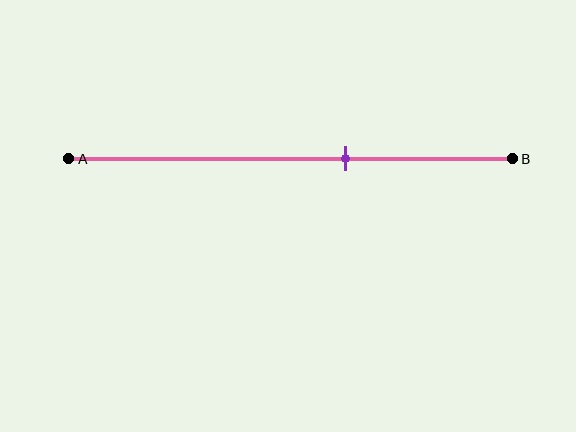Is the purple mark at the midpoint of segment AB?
No, the mark is at about 60% from A, not at the 50% midpoint.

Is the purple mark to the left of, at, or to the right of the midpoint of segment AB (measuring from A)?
The purple mark is to the right of the midpoint of segment AB.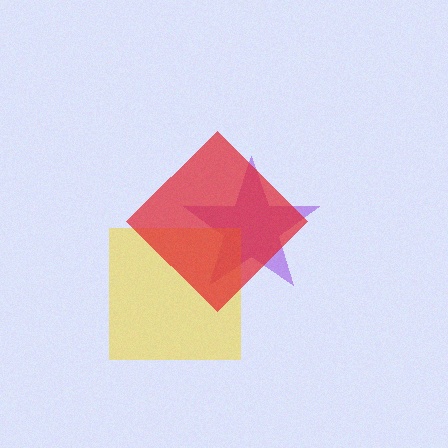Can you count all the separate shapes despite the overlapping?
Yes, there are 3 separate shapes.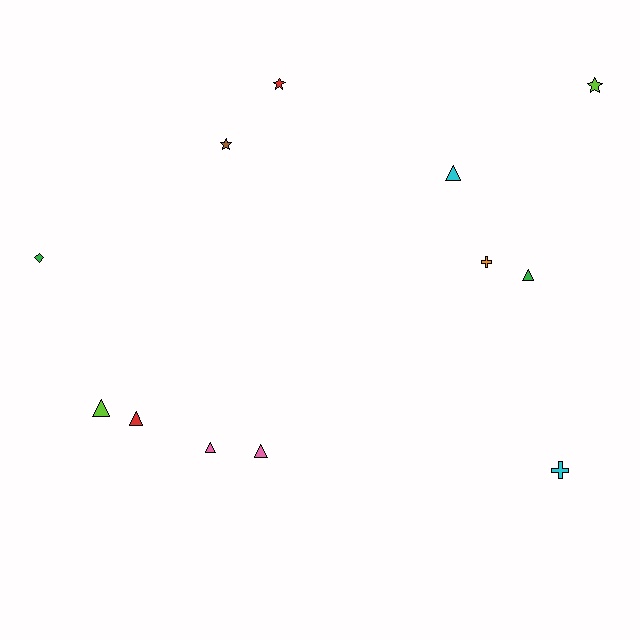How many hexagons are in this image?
There are no hexagons.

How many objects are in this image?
There are 12 objects.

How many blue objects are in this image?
There are no blue objects.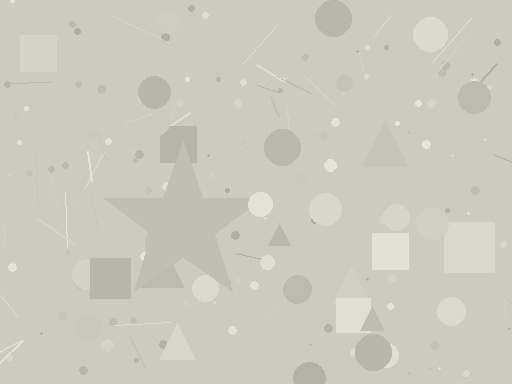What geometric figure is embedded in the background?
A star is embedded in the background.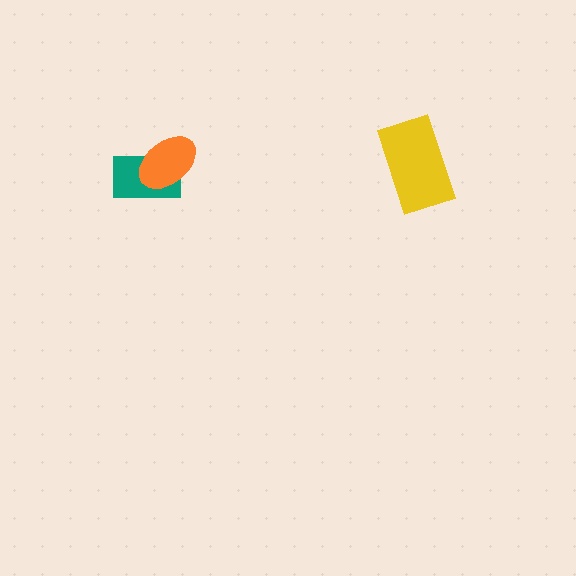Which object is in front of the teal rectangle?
The orange ellipse is in front of the teal rectangle.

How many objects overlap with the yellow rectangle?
0 objects overlap with the yellow rectangle.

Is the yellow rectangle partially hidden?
No, no other shape covers it.